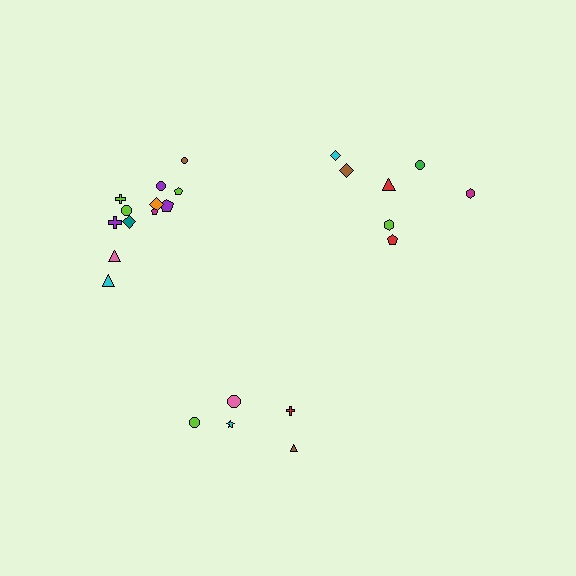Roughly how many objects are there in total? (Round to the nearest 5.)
Roughly 25 objects in total.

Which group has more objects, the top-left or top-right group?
The top-left group.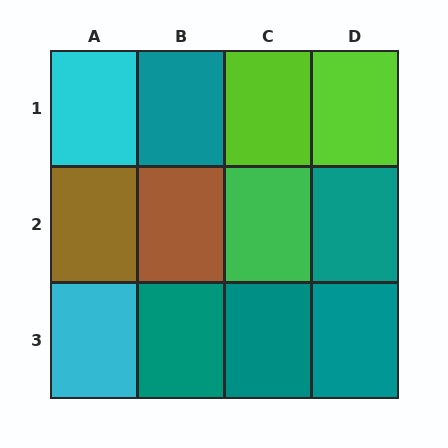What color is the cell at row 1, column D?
Lime.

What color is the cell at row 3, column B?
Teal.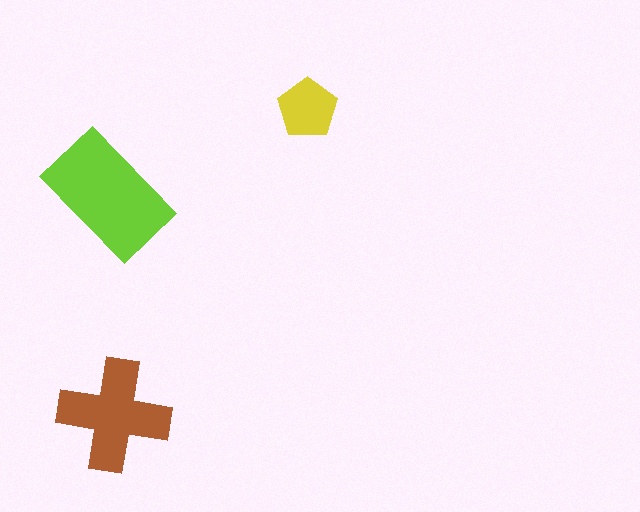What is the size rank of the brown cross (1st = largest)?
2nd.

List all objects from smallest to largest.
The yellow pentagon, the brown cross, the lime rectangle.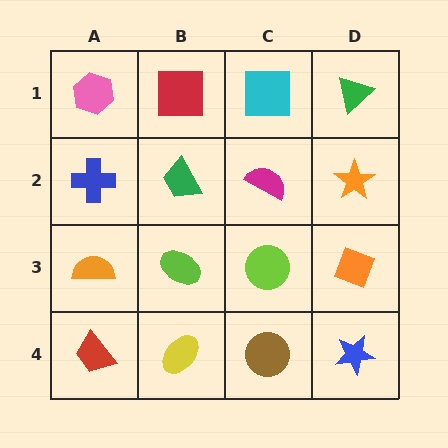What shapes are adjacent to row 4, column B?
A lime ellipse (row 3, column B), a red trapezoid (row 4, column A), a brown circle (row 4, column C).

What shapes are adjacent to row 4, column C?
A lime circle (row 3, column C), a yellow ellipse (row 4, column B), a blue star (row 4, column D).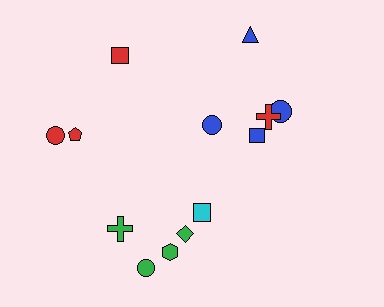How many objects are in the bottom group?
There are 5 objects.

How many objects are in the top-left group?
There are 3 objects.